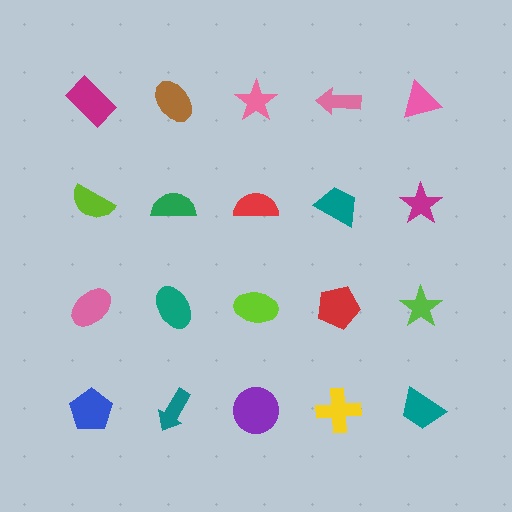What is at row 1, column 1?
A magenta rectangle.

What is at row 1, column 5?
A pink triangle.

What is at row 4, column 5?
A teal trapezoid.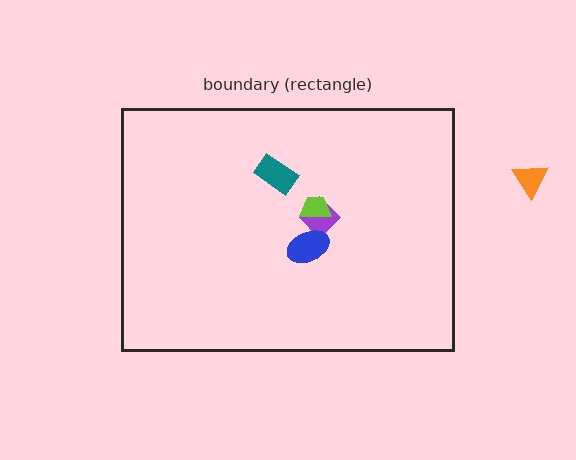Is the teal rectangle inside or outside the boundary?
Inside.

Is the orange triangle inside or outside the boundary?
Outside.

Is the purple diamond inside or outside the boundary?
Inside.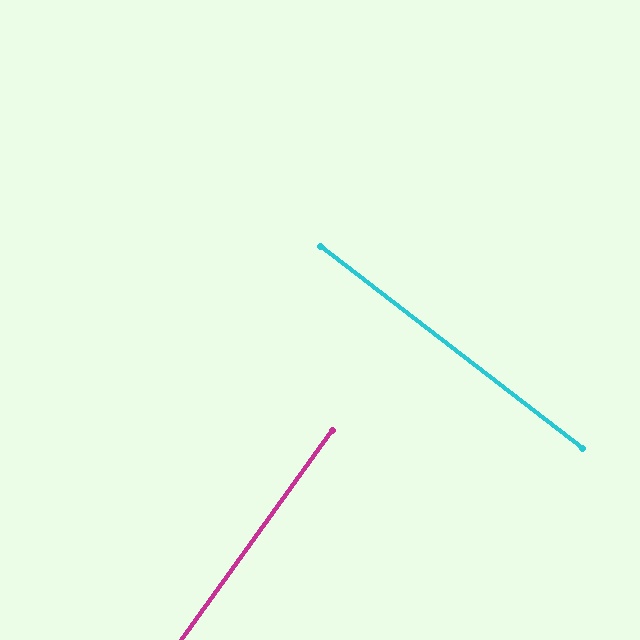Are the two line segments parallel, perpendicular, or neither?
Perpendicular — they meet at approximately 88°.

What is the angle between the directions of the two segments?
Approximately 88 degrees.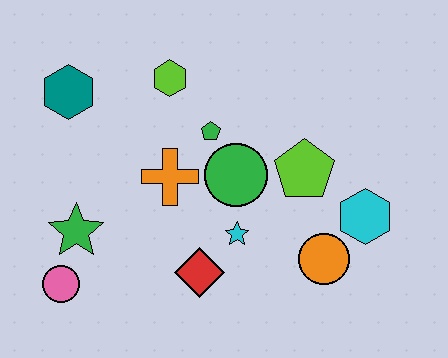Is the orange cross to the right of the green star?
Yes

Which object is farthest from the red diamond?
The teal hexagon is farthest from the red diamond.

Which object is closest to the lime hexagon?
The green pentagon is closest to the lime hexagon.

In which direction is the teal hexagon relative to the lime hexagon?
The teal hexagon is to the left of the lime hexagon.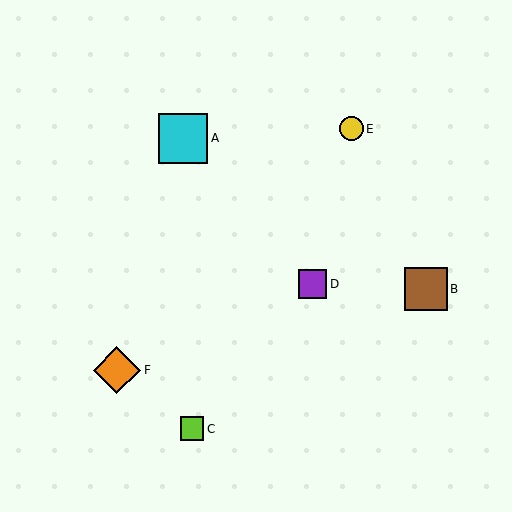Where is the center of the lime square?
The center of the lime square is at (192, 429).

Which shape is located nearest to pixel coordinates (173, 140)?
The cyan square (labeled A) at (183, 138) is nearest to that location.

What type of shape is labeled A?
Shape A is a cyan square.